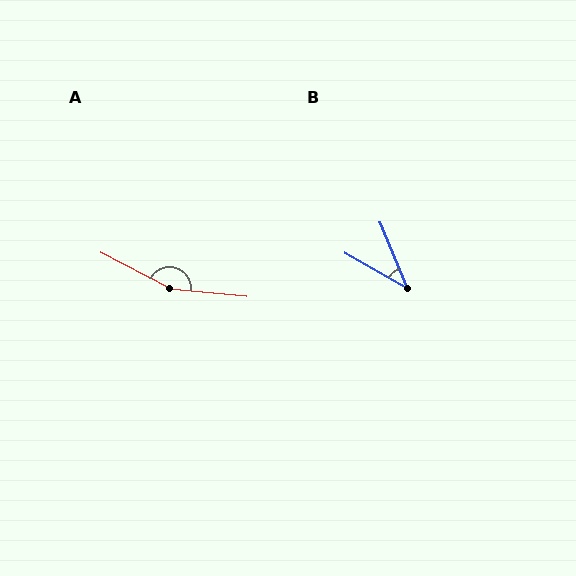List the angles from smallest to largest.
B (38°), A (158°).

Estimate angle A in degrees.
Approximately 158 degrees.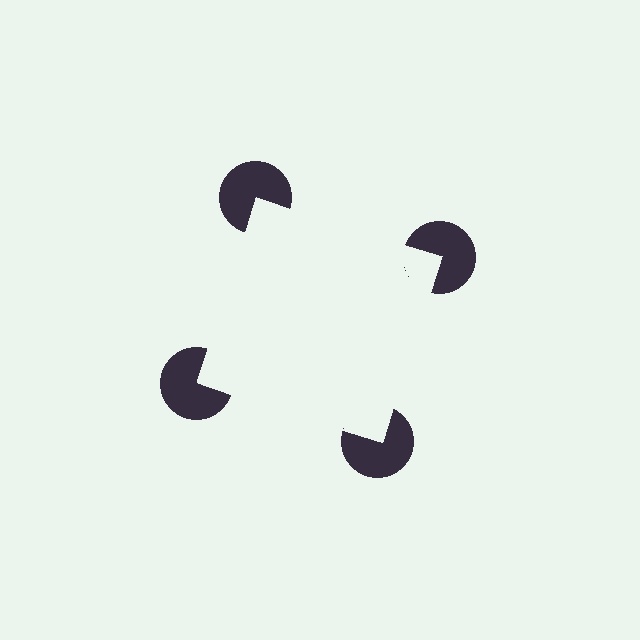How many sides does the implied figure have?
4 sides.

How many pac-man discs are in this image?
There are 4 — one at each vertex of the illusory square.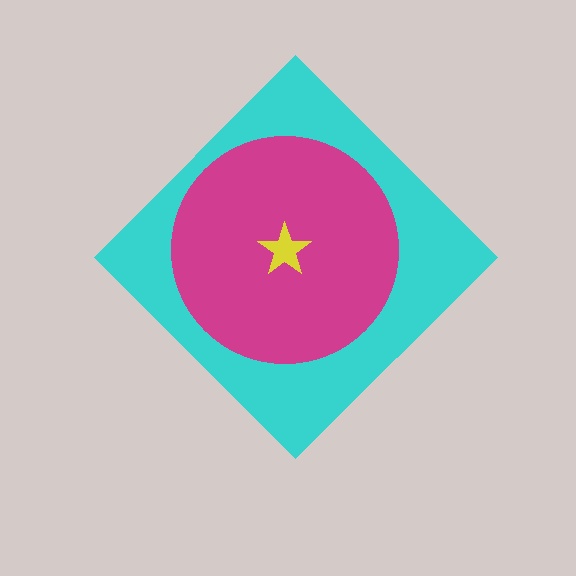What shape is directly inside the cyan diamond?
The magenta circle.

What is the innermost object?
The yellow star.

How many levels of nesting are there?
3.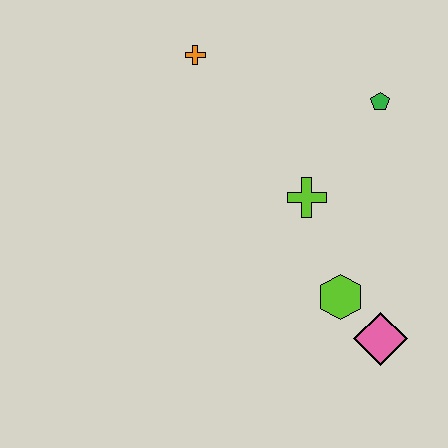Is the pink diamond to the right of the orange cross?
Yes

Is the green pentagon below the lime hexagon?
No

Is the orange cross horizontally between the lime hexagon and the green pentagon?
No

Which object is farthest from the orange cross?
The pink diamond is farthest from the orange cross.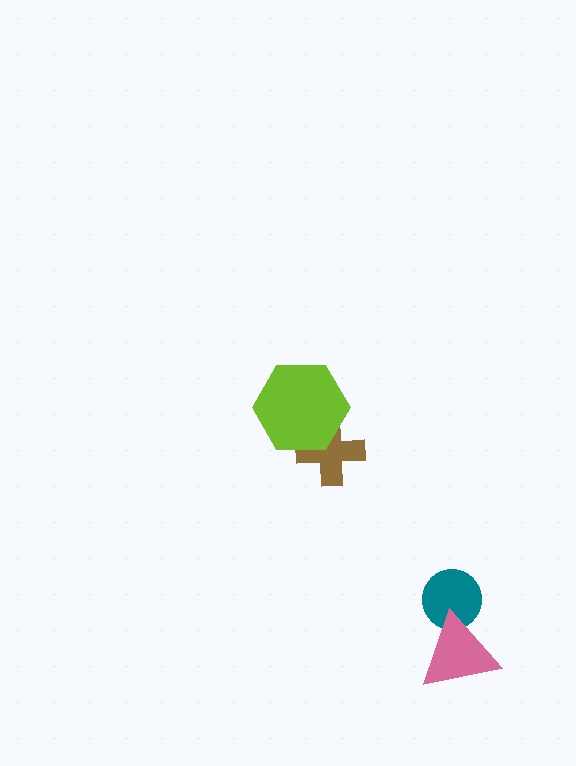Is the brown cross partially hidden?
Yes, it is partially covered by another shape.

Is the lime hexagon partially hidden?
No, no other shape covers it.